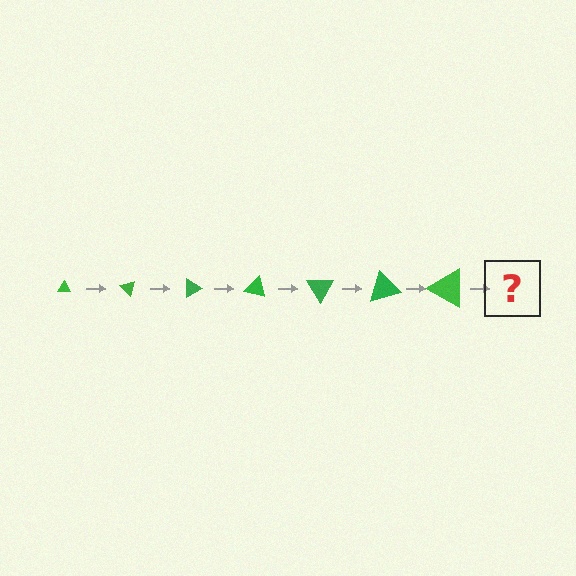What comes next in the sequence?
The next element should be a triangle, larger than the previous one and rotated 315 degrees from the start.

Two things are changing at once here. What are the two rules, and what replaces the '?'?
The two rules are that the triangle grows larger each step and it rotates 45 degrees each step. The '?' should be a triangle, larger than the previous one and rotated 315 degrees from the start.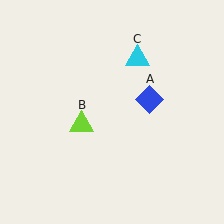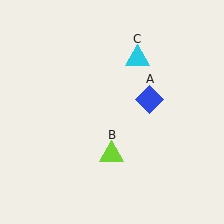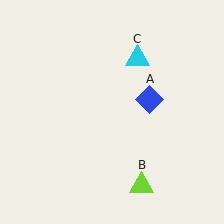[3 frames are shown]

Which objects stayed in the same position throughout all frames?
Blue diamond (object A) and cyan triangle (object C) remained stationary.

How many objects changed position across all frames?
1 object changed position: lime triangle (object B).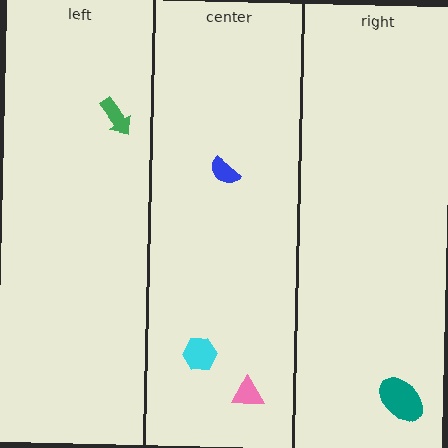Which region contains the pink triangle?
The center region.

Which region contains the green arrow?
The left region.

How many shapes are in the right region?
1.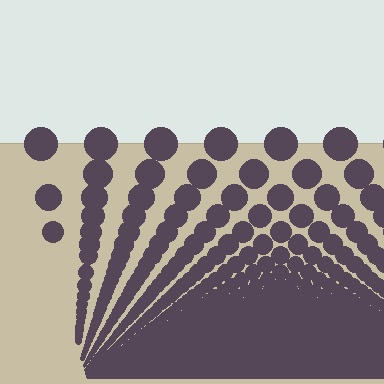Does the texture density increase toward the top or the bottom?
Density increases toward the bottom.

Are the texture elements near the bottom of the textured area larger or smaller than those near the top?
Smaller. The gradient is inverted — elements near the bottom are smaller and denser.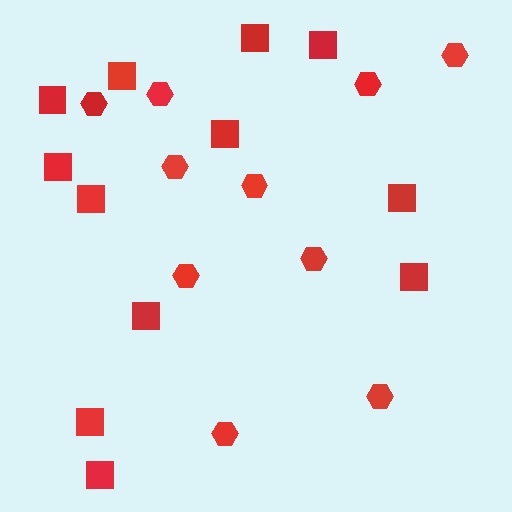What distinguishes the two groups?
There are 2 groups: one group of squares (12) and one group of hexagons (10).